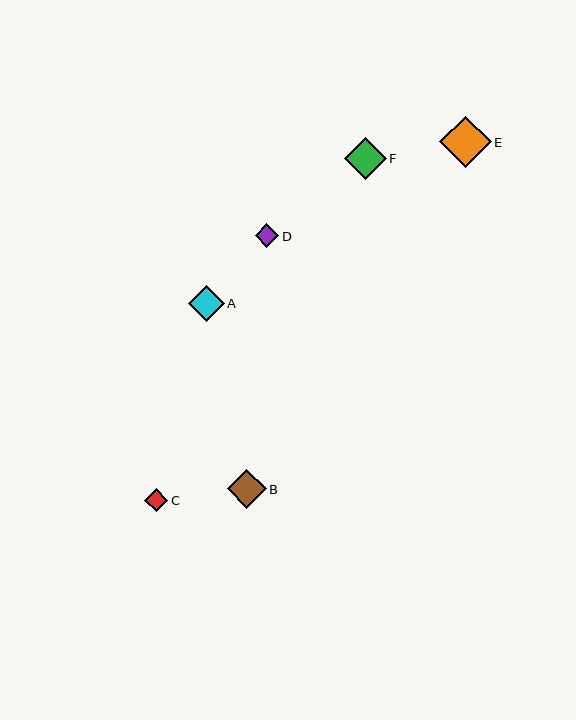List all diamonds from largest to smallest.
From largest to smallest: E, F, B, A, D, C.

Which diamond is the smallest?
Diamond C is the smallest with a size of approximately 23 pixels.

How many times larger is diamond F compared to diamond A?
Diamond F is approximately 1.2 times the size of diamond A.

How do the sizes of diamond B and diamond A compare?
Diamond B and diamond A are approximately the same size.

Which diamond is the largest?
Diamond E is the largest with a size of approximately 51 pixels.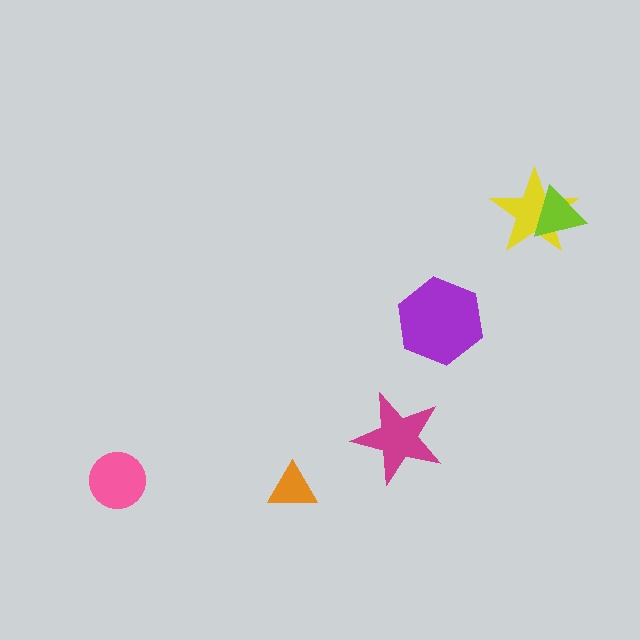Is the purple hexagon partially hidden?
No, no other shape covers it.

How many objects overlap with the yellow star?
1 object overlaps with the yellow star.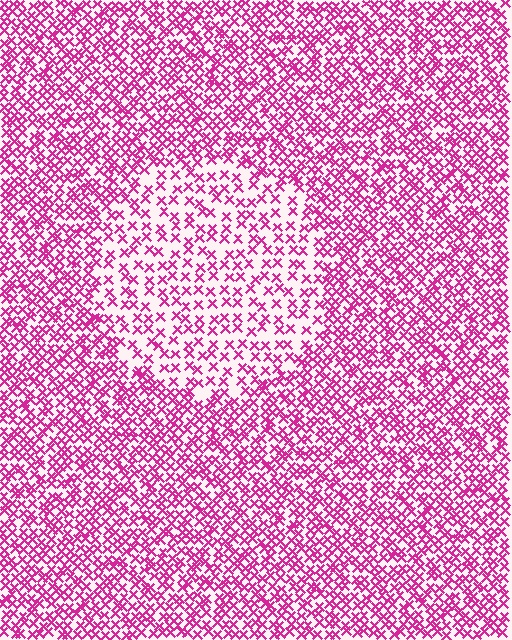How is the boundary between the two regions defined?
The boundary is defined by a change in element density (approximately 2.0x ratio). All elements are the same color, size, and shape.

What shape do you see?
I see a circle.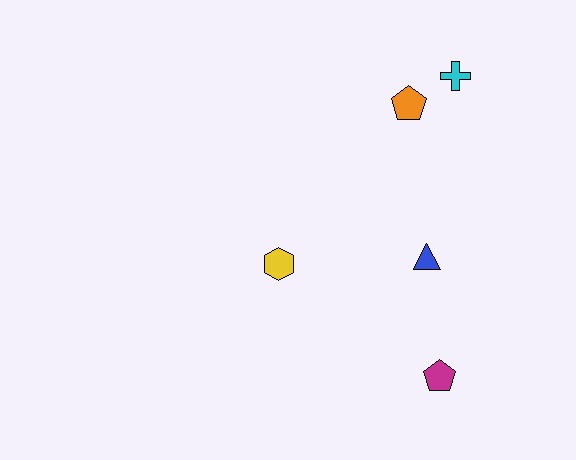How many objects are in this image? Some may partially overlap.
There are 5 objects.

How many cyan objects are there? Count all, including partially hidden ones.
There is 1 cyan object.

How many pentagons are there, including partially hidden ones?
There are 2 pentagons.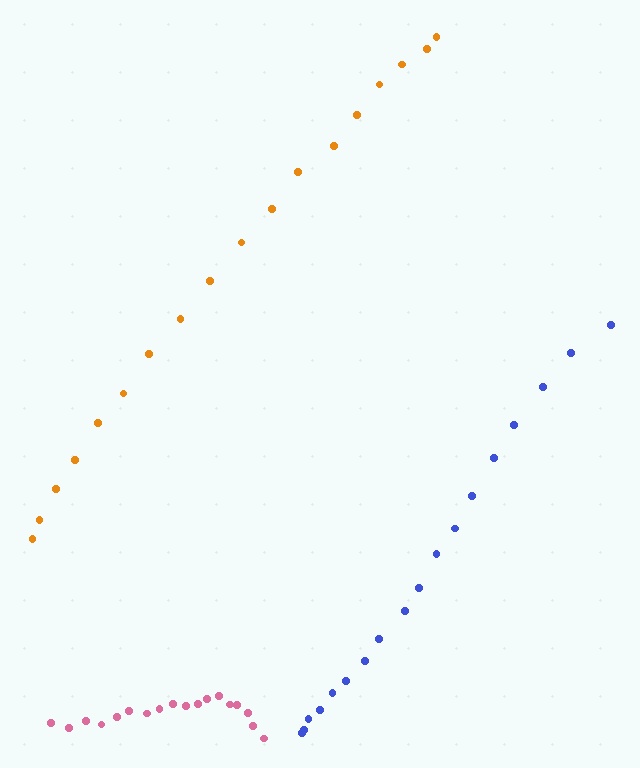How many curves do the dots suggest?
There are 3 distinct paths.